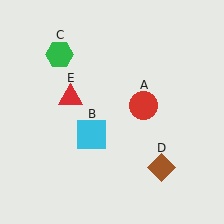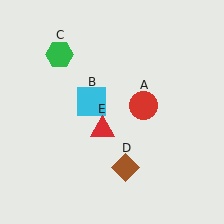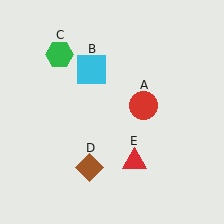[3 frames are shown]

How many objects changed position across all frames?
3 objects changed position: cyan square (object B), brown diamond (object D), red triangle (object E).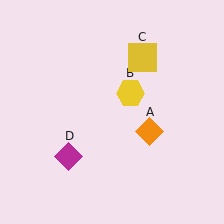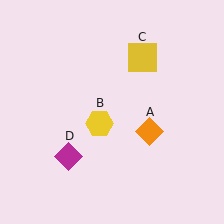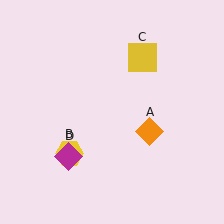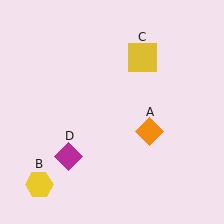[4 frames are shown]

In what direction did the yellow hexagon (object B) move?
The yellow hexagon (object B) moved down and to the left.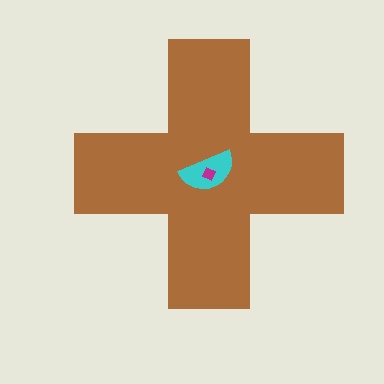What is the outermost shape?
The brown cross.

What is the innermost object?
The magenta diamond.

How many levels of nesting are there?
3.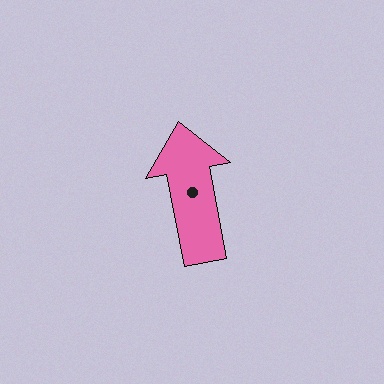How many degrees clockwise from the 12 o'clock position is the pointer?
Approximately 349 degrees.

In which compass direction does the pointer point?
North.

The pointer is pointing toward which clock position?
Roughly 12 o'clock.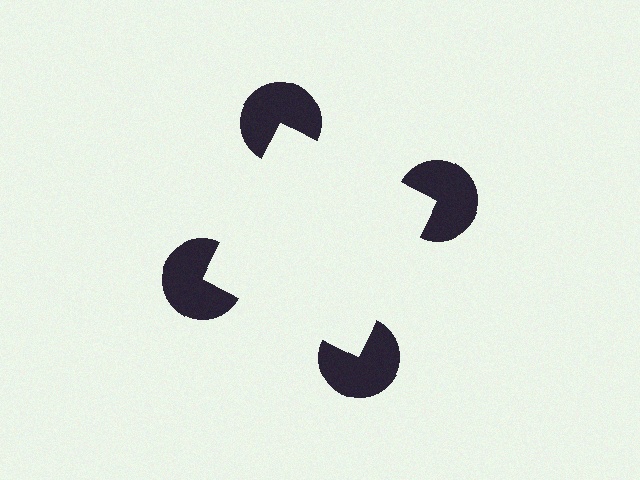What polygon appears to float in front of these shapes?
An illusory square — its edges are inferred from the aligned wedge cuts in the pac-man discs, not physically drawn.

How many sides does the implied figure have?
4 sides.